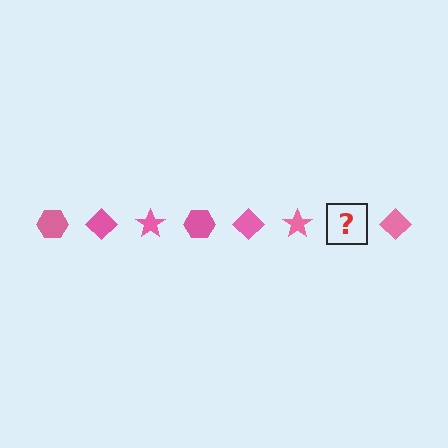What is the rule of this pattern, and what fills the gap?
The rule is that the pattern cycles through hexagon, diamond, star shapes in pink. The gap should be filled with a pink hexagon.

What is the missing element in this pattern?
The missing element is a pink hexagon.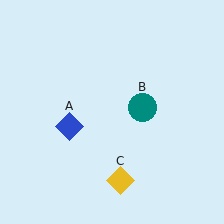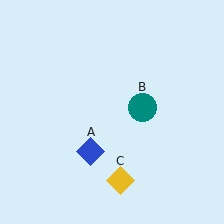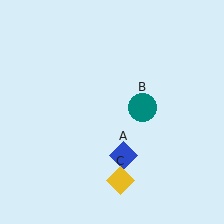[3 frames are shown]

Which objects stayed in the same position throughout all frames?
Teal circle (object B) and yellow diamond (object C) remained stationary.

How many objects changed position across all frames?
1 object changed position: blue diamond (object A).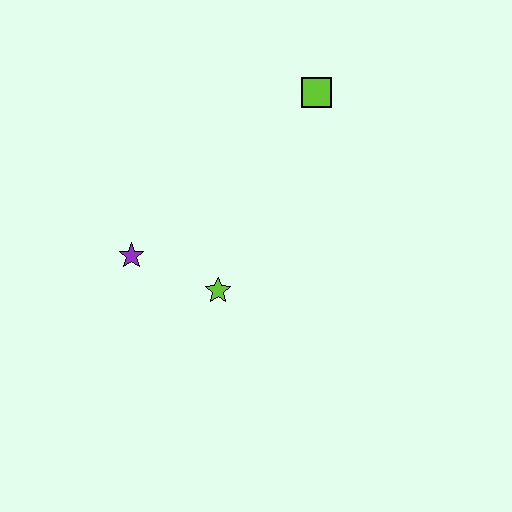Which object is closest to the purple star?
The lime star is closest to the purple star.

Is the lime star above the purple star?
No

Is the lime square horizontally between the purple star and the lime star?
No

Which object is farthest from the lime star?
The lime square is farthest from the lime star.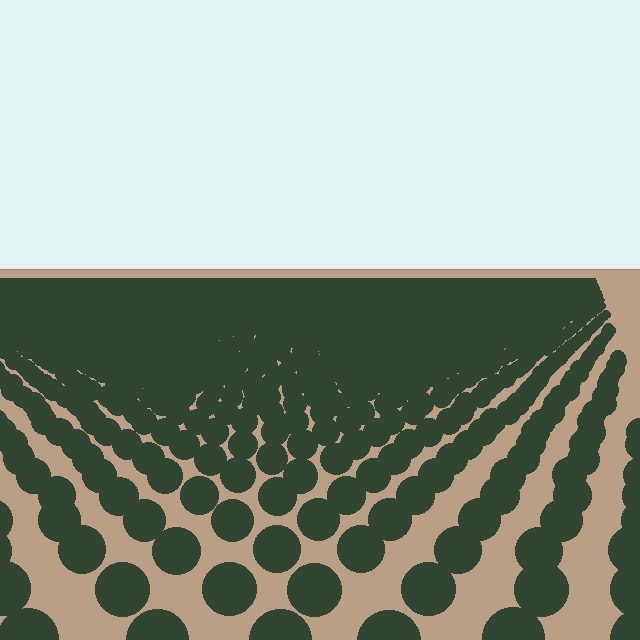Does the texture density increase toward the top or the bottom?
Density increases toward the top.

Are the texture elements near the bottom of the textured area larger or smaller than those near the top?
Larger. Near the bottom, elements are closer to the viewer and appear at a bigger on-screen size.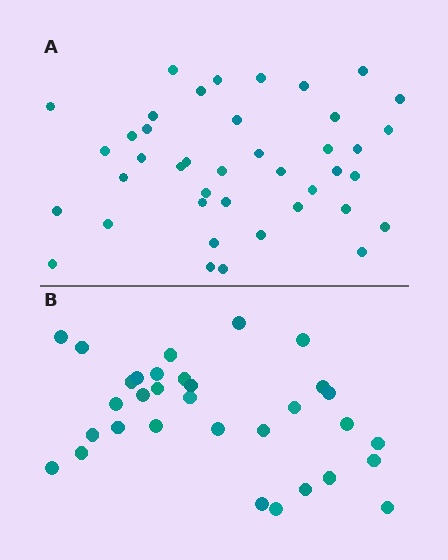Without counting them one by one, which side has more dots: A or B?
Region A (the top region) has more dots.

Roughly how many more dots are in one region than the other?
Region A has roughly 8 or so more dots than region B.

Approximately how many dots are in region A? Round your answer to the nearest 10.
About 40 dots. (The exact count is 41, which rounds to 40.)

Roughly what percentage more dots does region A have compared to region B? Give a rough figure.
About 30% more.